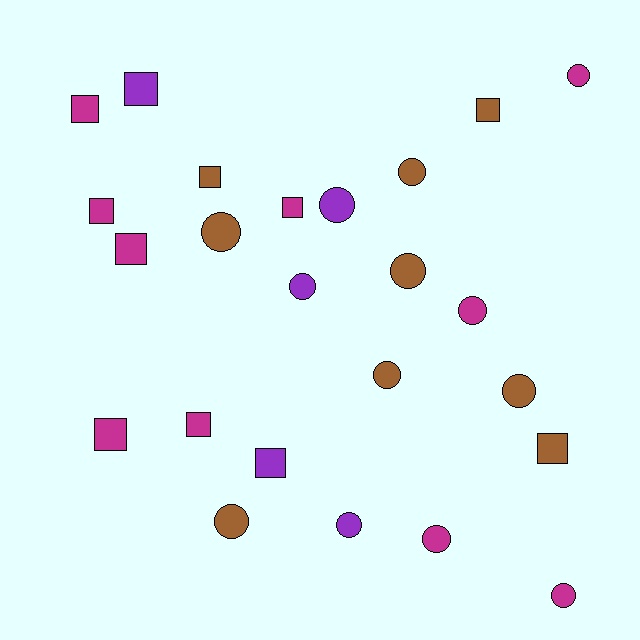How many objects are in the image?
There are 24 objects.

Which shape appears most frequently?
Circle, with 13 objects.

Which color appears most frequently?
Magenta, with 10 objects.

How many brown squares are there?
There are 3 brown squares.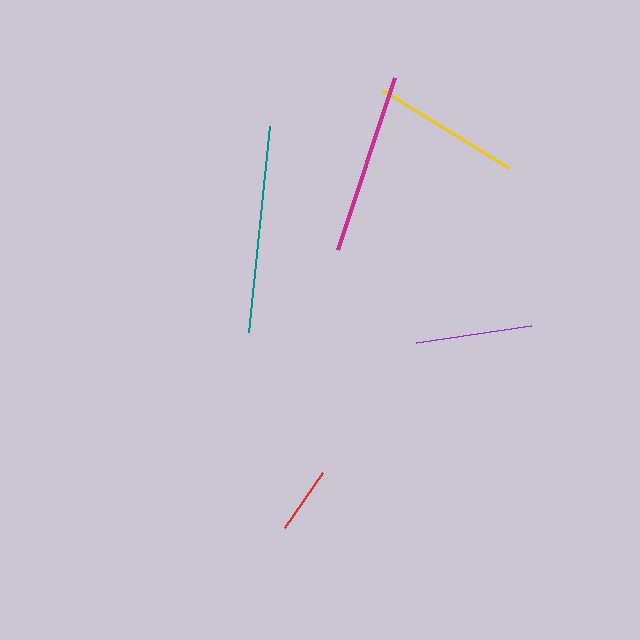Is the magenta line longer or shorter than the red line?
The magenta line is longer than the red line.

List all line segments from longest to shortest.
From longest to shortest: teal, magenta, yellow, purple, red.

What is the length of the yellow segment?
The yellow segment is approximately 149 pixels long.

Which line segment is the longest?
The teal line is the longest at approximately 206 pixels.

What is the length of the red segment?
The red segment is approximately 66 pixels long.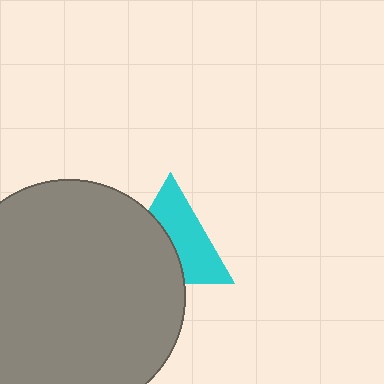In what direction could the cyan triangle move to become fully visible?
The cyan triangle could move right. That would shift it out from behind the gray circle entirely.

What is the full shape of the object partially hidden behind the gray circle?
The partially hidden object is a cyan triangle.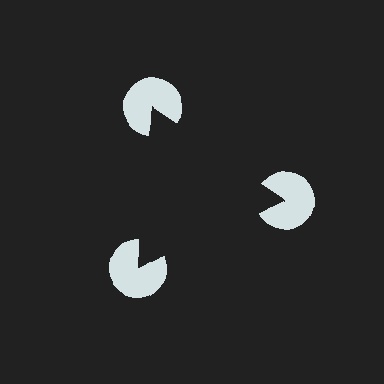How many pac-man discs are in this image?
There are 3 — one at each vertex of the illusory triangle.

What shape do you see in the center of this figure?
An illusory triangle — its edges are inferred from the aligned wedge cuts in the pac-man discs, not physically drawn.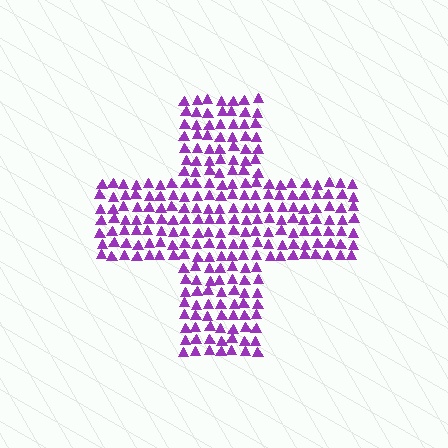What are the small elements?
The small elements are triangles.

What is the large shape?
The large shape is a cross.